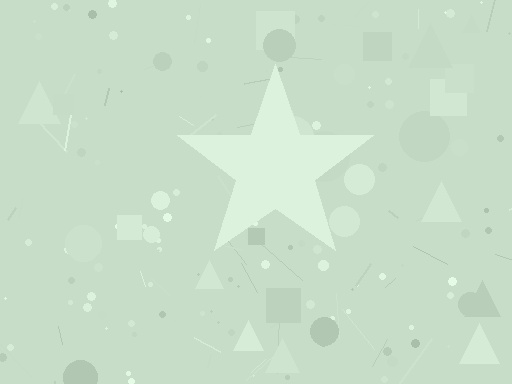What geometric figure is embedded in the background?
A star is embedded in the background.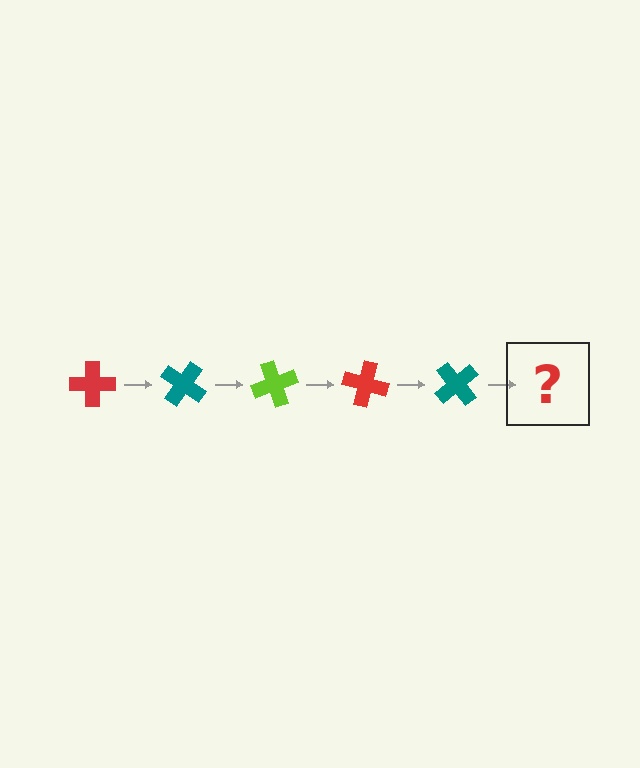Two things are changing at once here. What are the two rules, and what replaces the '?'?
The two rules are that it rotates 35 degrees each step and the color cycles through red, teal, and lime. The '?' should be a lime cross, rotated 175 degrees from the start.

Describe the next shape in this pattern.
It should be a lime cross, rotated 175 degrees from the start.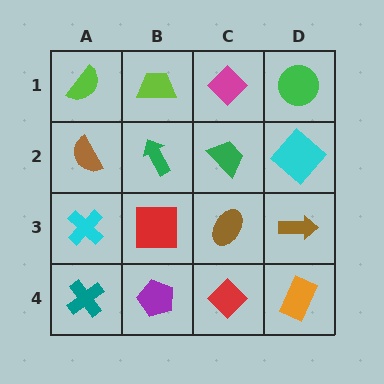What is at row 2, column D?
A cyan diamond.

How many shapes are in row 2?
4 shapes.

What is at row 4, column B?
A purple pentagon.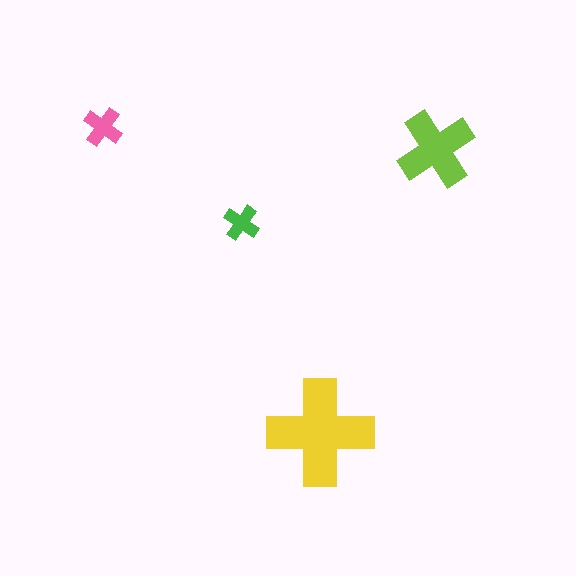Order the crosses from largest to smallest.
the yellow one, the lime one, the pink one, the green one.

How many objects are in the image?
There are 4 objects in the image.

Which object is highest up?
The pink cross is topmost.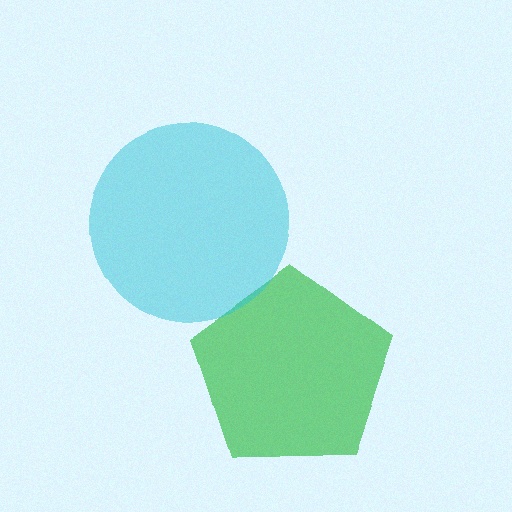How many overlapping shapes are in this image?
There are 2 overlapping shapes in the image.